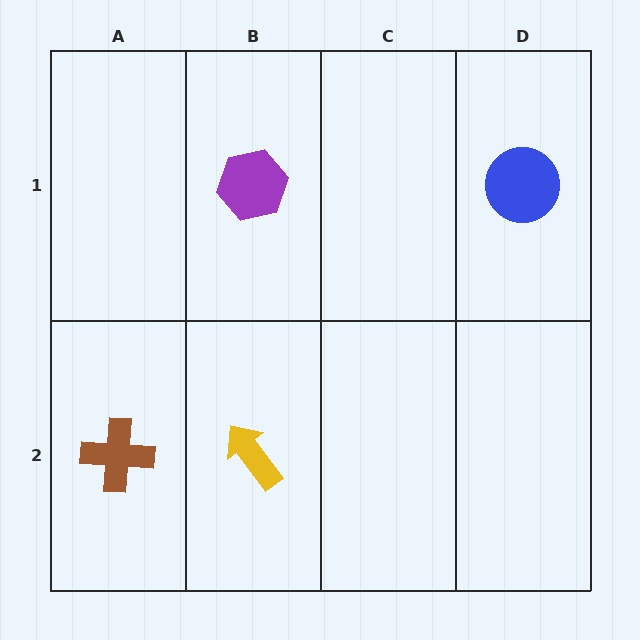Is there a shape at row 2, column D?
No, that cell is empty.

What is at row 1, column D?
A blue circle.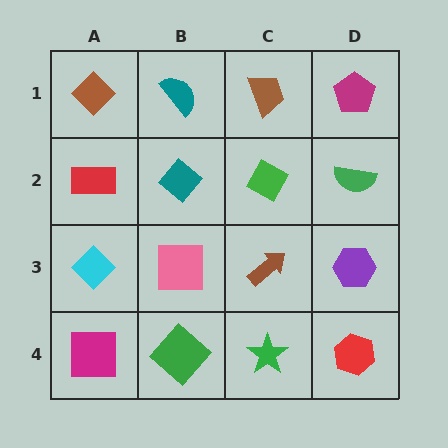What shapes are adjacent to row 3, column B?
A teal diamond (row 2, column B), a green diamond (row 4, column B), a cyan diamond (row 3, column A), a brown arrow (row 3, column C).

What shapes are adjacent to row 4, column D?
A purple hexagon (row 3, column D), a green star (row 4, column C).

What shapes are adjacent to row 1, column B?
A teal diamond (row 2, column B), a brown diamond (row 1, column A), a brown trapezoid (row 1, column C).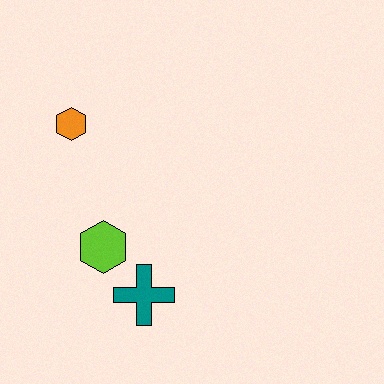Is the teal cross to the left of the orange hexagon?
No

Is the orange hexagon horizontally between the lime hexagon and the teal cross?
No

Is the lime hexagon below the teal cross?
No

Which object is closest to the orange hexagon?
The lime hexagon is closest to the orange hexagon.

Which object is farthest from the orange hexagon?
The teal cross is farthest from the orange hexagon.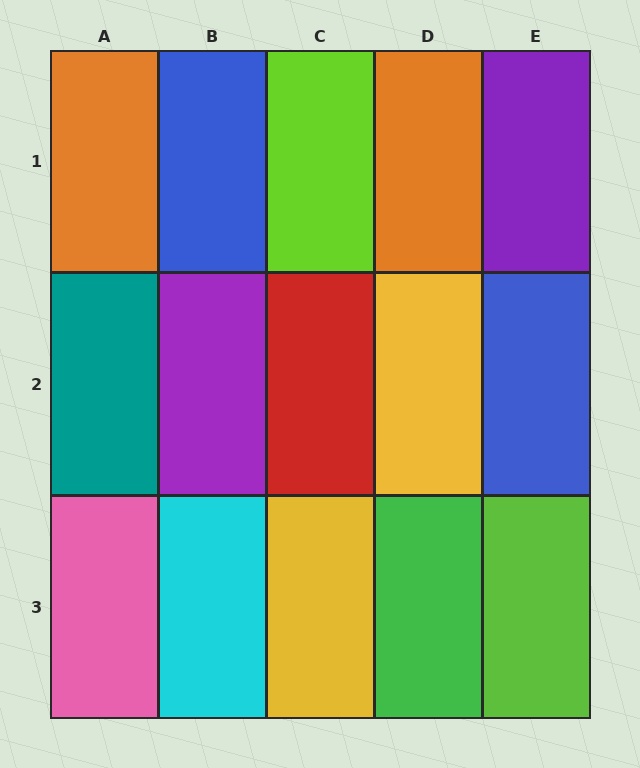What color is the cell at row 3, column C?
Yellow.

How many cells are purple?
2 cells are purple.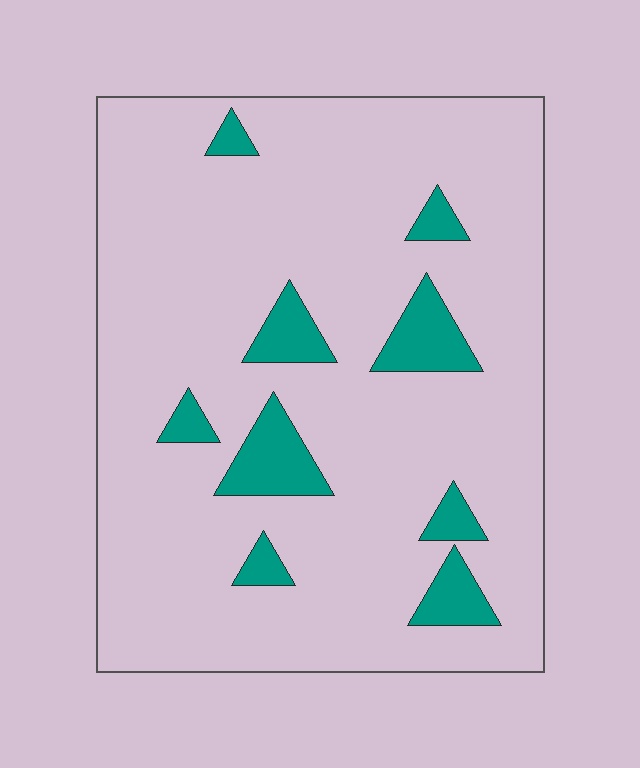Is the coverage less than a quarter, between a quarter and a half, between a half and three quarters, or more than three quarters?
Less than a quarter.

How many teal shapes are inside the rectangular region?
9.